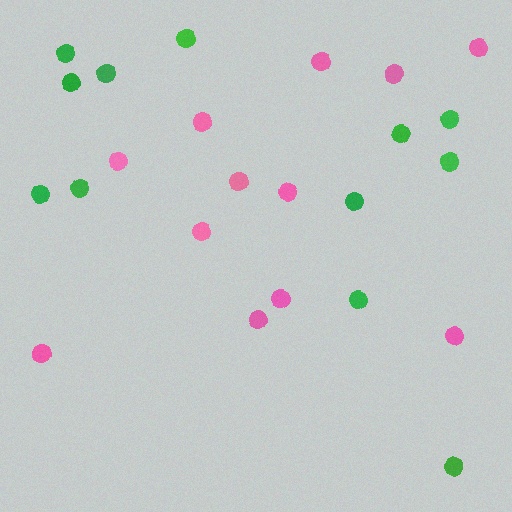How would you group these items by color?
There are 2 groups: one group of green circles (12) and one group of pink circles (12).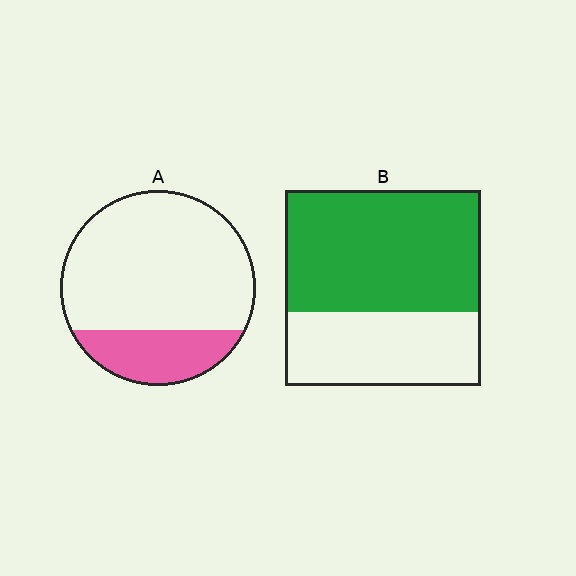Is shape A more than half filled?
No.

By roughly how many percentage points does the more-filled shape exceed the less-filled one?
By roughly 40 percentage points (B over A).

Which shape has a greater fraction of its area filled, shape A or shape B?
Shape B.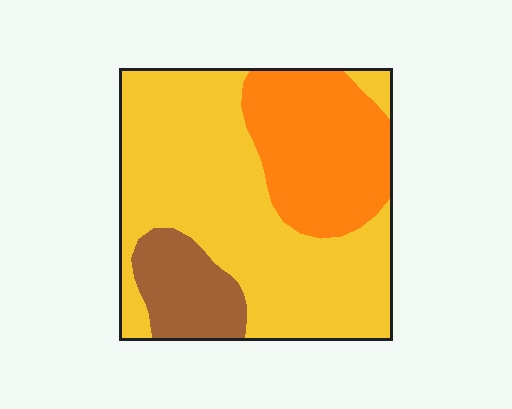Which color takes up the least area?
Brown, at roughly 15%.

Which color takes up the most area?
Yellow, at roughly 60%.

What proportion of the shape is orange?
Orange covers 27% of the shape.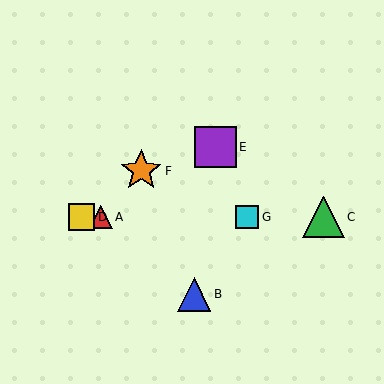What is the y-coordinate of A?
Object A is at y≈217.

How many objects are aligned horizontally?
4 objects (A, C, D, G) are aligned horizontally.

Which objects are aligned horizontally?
Objects A, C, D, G are aligned horizontally.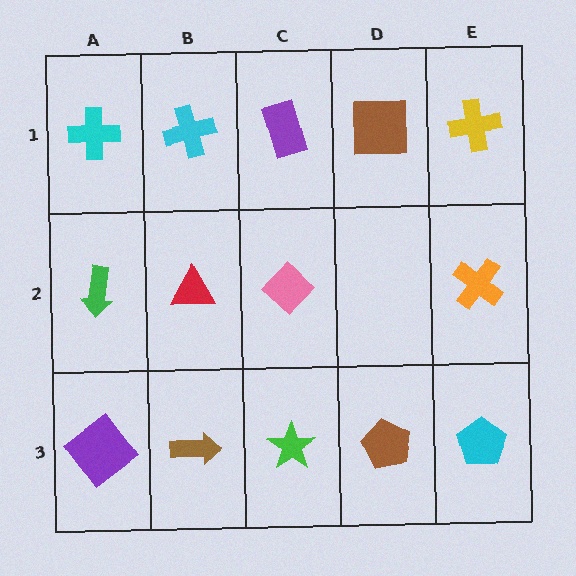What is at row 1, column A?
A cyan cross.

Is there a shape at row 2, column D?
No, that cell is empty.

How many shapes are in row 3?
5 shapes.